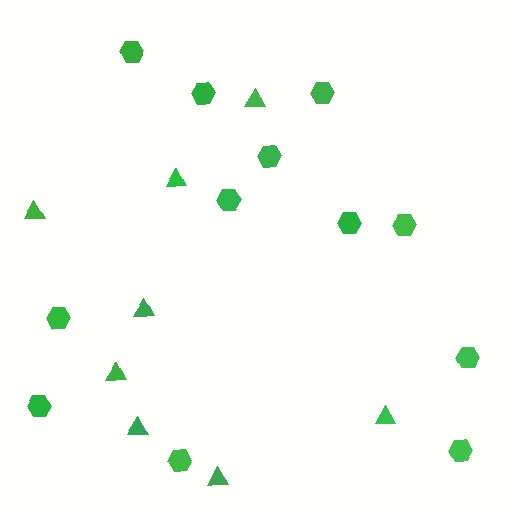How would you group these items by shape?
There are 2 groups: one group of hexagons (12) and one group of triangles (8).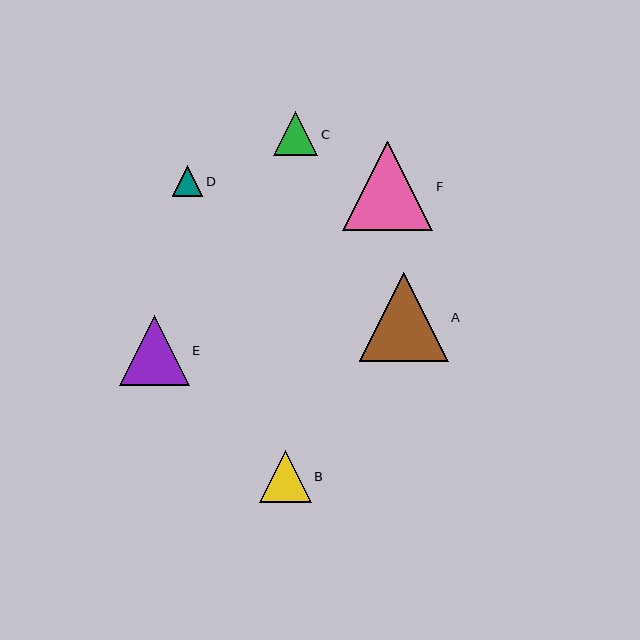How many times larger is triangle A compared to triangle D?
Triangle A is approximately 2.9 times the size of triangle D.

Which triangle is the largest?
Triangle F is the largest with a size of approximately 90 pixels.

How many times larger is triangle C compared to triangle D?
Triangle C is approximately 1.4 times the size of triangle D.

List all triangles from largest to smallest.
From largest to smallest: F, A, E, B, C, D.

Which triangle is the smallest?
Triangle D is the smallest with a size of approximately 30 pixels.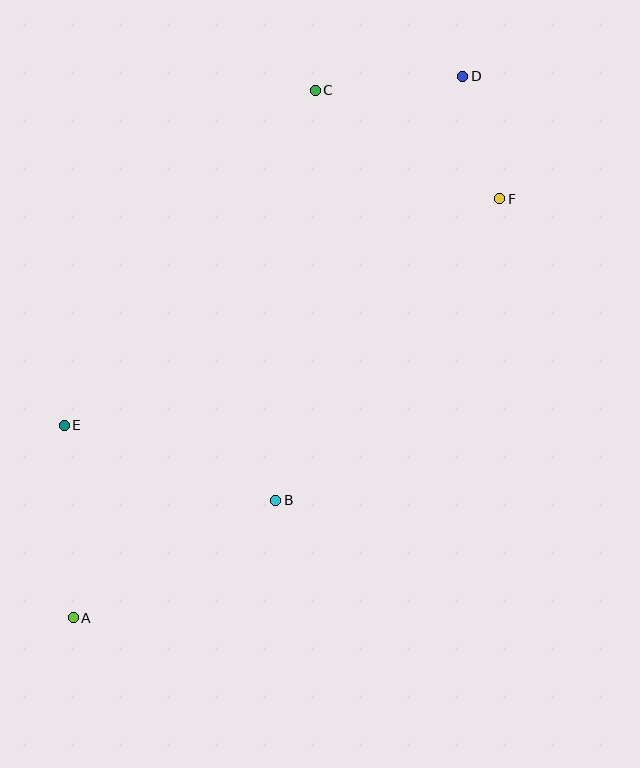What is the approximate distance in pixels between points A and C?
The distance between A and C is approximately 581 pixels.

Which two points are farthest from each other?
Points A and D are farthest from each other.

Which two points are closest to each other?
Points D and F are closest to each other.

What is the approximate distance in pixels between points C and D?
The distance between C and D is approximately 148 pixels.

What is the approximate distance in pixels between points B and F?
The distance between B and F is approximately 376 pixels.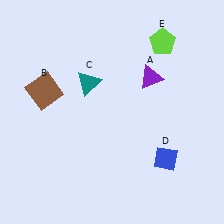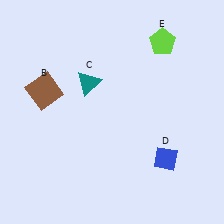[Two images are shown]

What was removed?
The purple triangle (A) was removed in Image 2.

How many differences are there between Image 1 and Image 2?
There is 1 difference between the two images.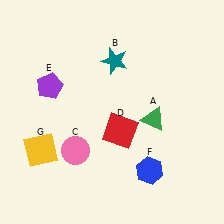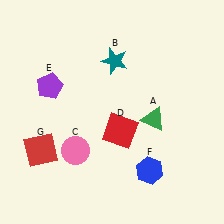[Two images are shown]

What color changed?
The square (G) changed from yellow in Image 1 to red in Image 2.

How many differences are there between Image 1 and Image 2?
There is 1 difference between the two images.